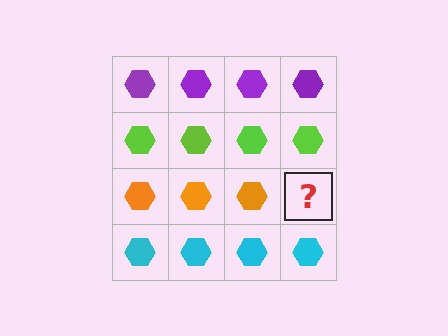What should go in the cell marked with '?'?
The missing cell should contain an orange hexagon.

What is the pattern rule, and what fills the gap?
The rule is that each row has a consistent color. The gap should be filled with an orange hexagon.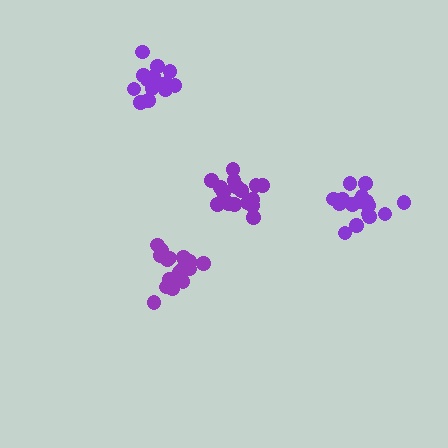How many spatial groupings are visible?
There are 4 spatial groupings.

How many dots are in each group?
Group 1: 18 dots, Group 2: 15 dots, Group 3: 17 dots, Group 4: 17 dots (67 total).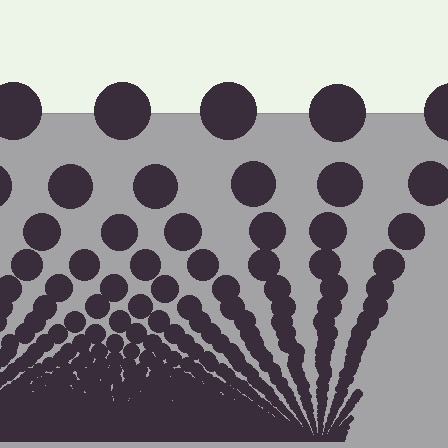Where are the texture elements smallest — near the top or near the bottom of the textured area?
Near the bottom.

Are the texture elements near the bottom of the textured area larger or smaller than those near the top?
Smaller. The gradient is inverted — elements near the bottom are smaller and denser.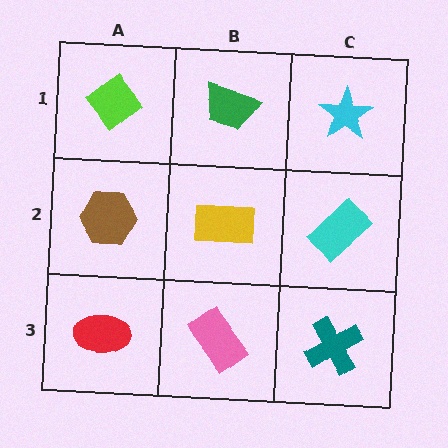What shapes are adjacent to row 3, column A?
A brown hexagon (row 2, column A), a pink rectangle (row 3, column B).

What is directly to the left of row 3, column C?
A pink rectangle.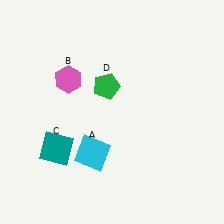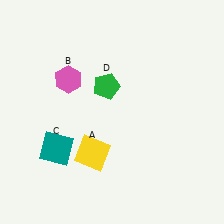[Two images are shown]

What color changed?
The square (A) changed from cyan in Image 1 to yellow in Image 2.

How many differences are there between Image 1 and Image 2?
There is 1 difference between the two images.